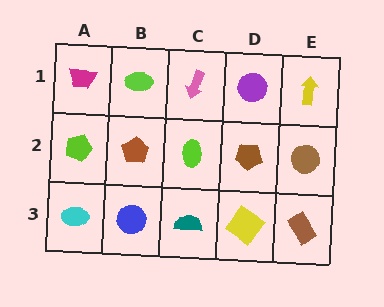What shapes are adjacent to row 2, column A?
A magenta trapezoid (row 1, column A), a cyan ellipse (row 3, column A), a brown pentagon (row 2, column B).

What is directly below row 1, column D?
A brown pentagon.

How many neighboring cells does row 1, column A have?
2.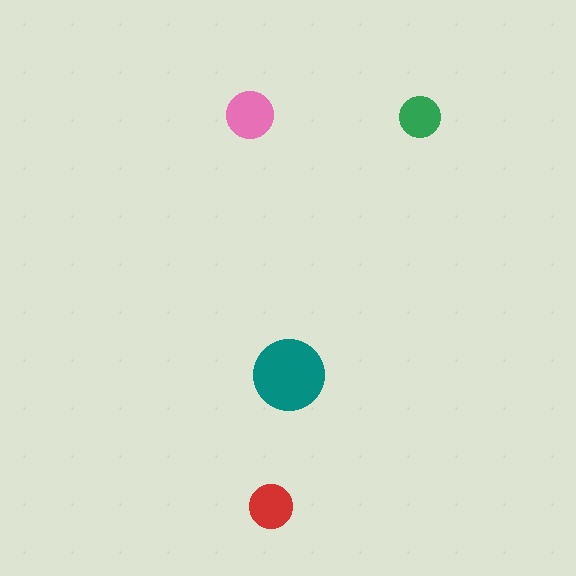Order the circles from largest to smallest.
the teal one, the pink one, the red one, the green one.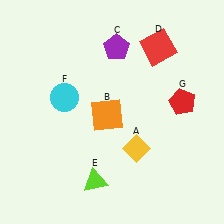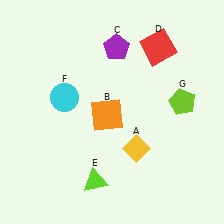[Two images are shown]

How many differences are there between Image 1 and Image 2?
There is 1 difference between the two images.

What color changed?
The pentagon (G) changed from red in Image 1 to lime in Image 2.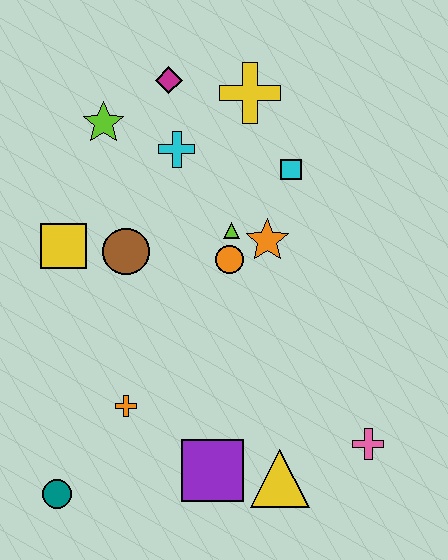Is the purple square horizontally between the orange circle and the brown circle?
Yes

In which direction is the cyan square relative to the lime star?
The cyan square is to the right of the lime star.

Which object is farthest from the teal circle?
The yellow cross is farthest from the teal circle.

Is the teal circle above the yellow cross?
No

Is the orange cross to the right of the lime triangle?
No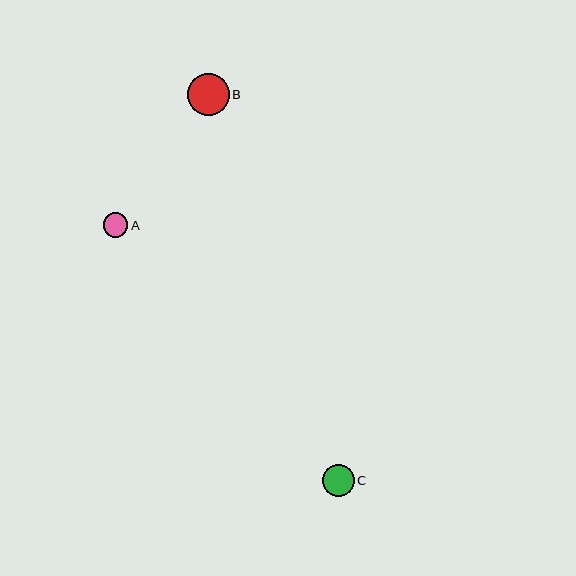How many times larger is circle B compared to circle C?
Circle B is approximately 1.3 times the size of circle C.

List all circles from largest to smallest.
From largest to smallest: B, C, A.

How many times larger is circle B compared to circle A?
Circle B is approximately 1.7 times the size of circle A.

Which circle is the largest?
Circle B is the largest with a size of approximately 42 pixels.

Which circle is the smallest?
Circle A is the smallest with a size of approximately 24 pixels.